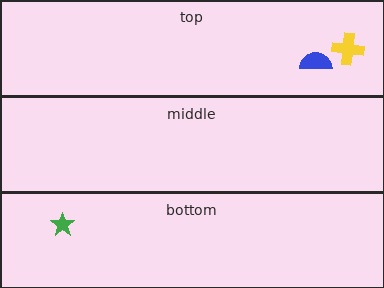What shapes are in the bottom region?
The green star.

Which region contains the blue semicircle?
The top region.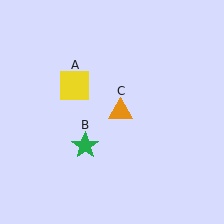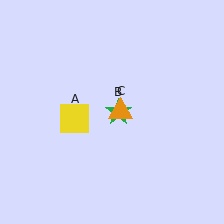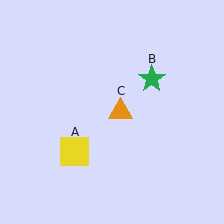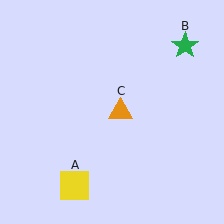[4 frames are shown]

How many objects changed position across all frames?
2 objects changed position: yellow square (object A), green star (object B).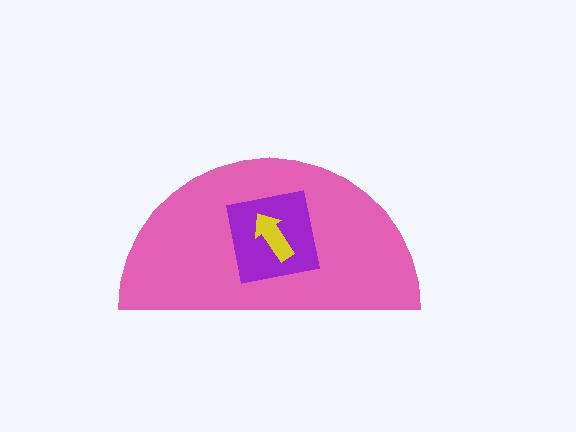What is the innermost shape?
The yellow arrow.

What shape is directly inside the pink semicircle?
The purple square.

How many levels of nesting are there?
3.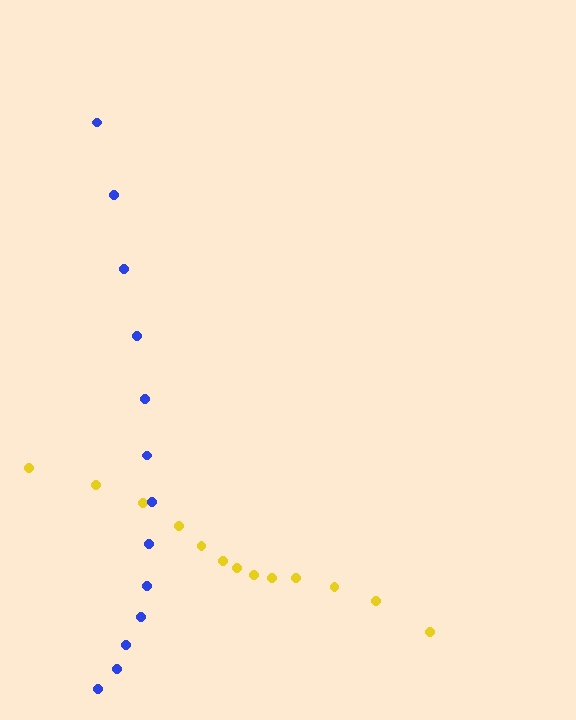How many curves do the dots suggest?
There are 2 distinct paths.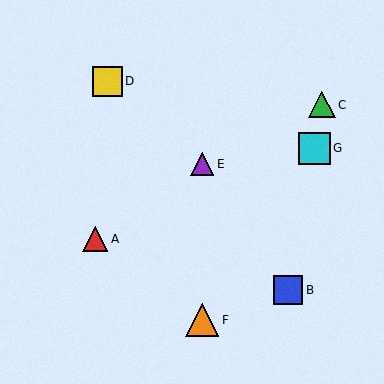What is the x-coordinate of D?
Object D is at x≈107.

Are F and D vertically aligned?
No, F is at x≈202 and D is at x≈107.